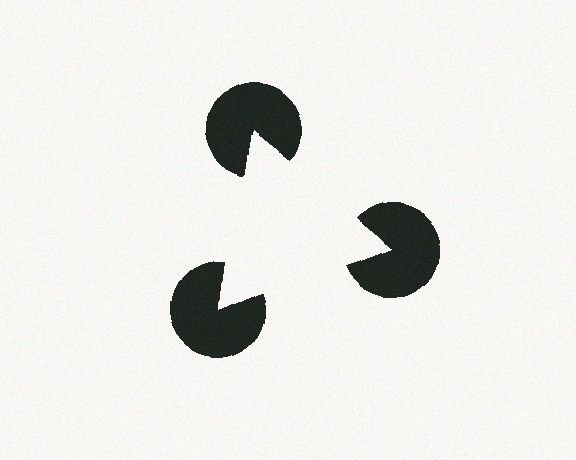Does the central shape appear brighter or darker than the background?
It typically appears slightly brighter than the background, even though no actual brightness change is drawn.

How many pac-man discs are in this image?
There are 3 — one at each vertex of the illusory triangle.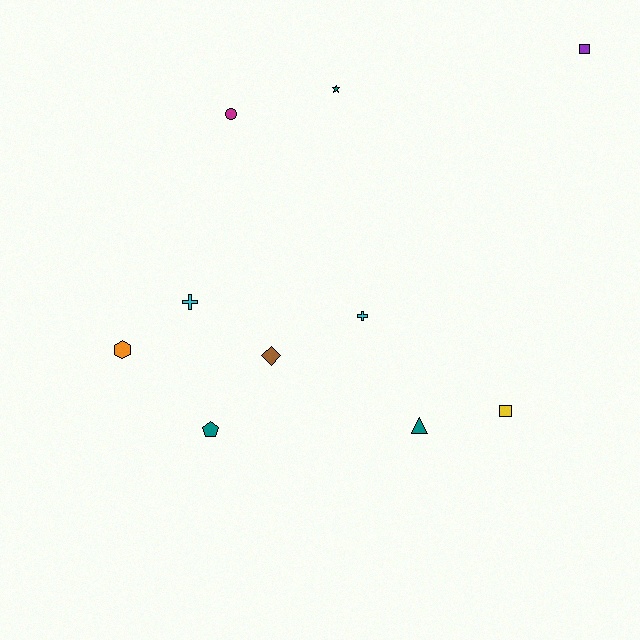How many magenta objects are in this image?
There is 1 magenta object.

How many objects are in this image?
There are 10 objects.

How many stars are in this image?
There is 1 star.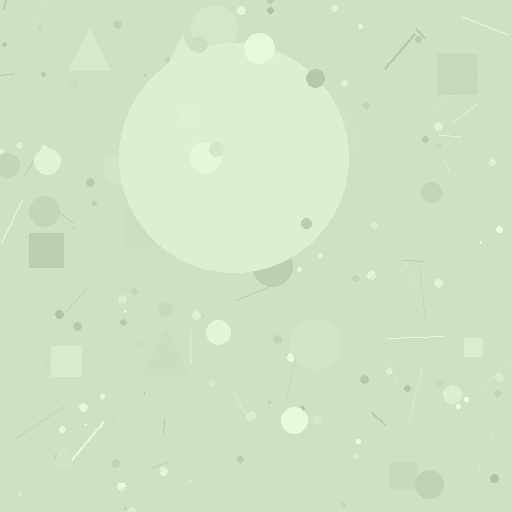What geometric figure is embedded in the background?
A circle is embedded in the background.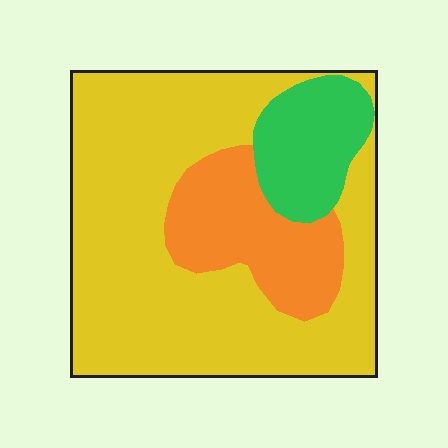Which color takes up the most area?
Yellow, at roughly 65%.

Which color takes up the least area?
Green, at roughly 15%.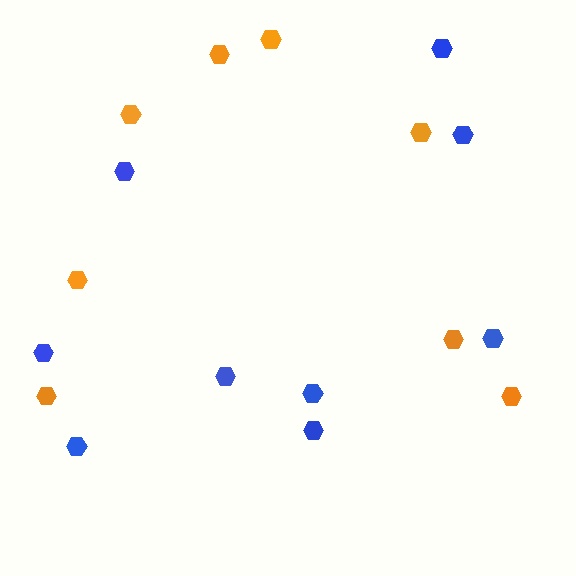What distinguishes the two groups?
There are 2 groups: one group of blue hexagons (9) and one group of orange hexagons (8).